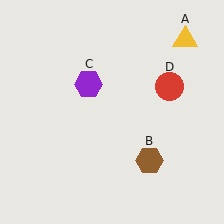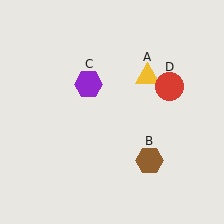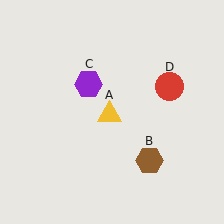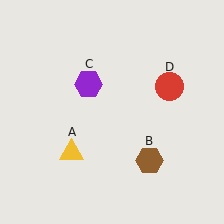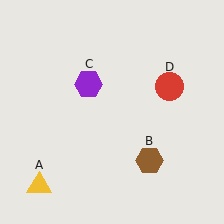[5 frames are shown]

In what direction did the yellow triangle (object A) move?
The yellow triangle (object A) moved down and to the left.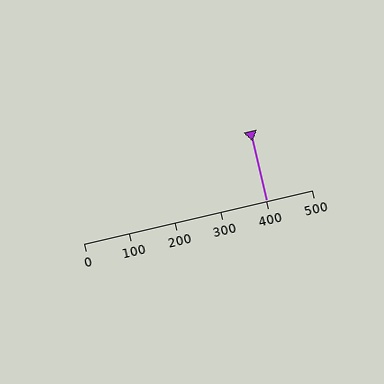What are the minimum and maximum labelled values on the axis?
The axis runs from 0 to 500.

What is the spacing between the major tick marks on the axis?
The major ticks are spaced 100 apart.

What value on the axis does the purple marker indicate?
The marker indicates approximately 400.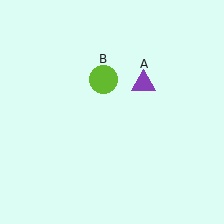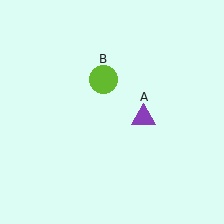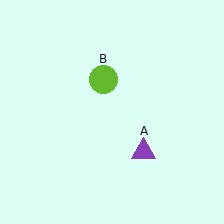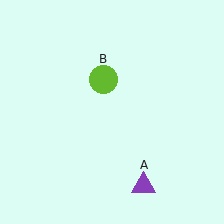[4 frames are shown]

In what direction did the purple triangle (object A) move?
The purple triangle (object A) moved down.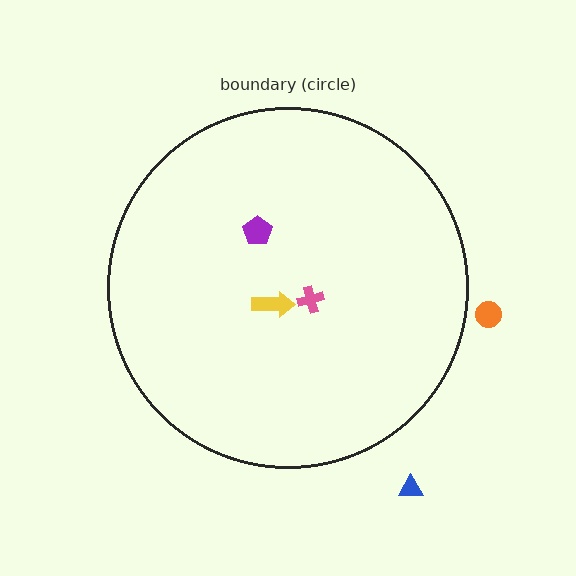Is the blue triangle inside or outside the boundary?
Outside.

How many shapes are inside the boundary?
3 inside, 2 outside.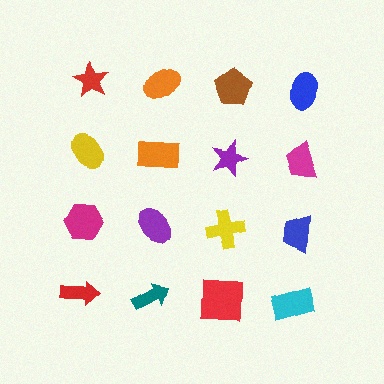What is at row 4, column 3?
A red square.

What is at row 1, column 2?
An orange ellipse.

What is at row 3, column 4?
A blue trapezoid.